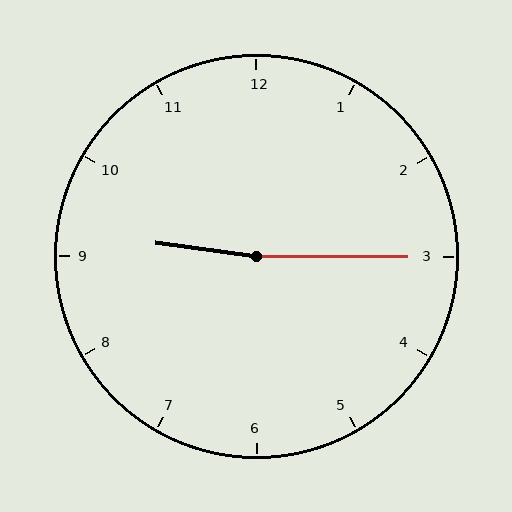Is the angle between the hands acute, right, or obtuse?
It is obtuse.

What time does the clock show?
9:15.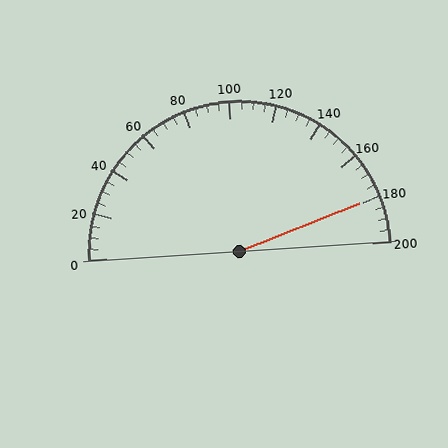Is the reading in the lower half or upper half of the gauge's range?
The reading is in the upper half of the range (0 to 200).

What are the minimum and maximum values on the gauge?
The gauge ranges from 0 to 200.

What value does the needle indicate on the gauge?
The needle indicates approximately 180.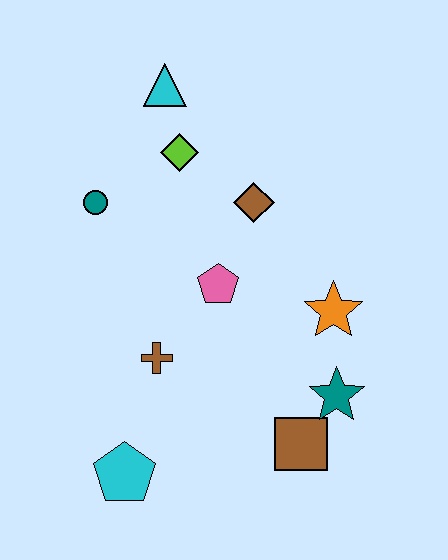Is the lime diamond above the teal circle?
Yes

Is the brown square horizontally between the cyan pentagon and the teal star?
Yes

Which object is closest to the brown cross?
The pink pentagon is closest to the brown cross.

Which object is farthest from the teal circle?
The brown square is farthest from the teal circle.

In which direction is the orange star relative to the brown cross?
The orange star is to the right of the brown cross.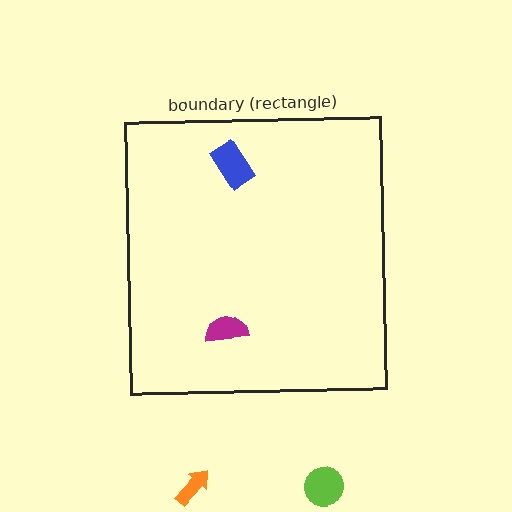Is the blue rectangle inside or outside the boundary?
Inside.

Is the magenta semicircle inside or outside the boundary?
Inside.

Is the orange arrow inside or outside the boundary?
Outside.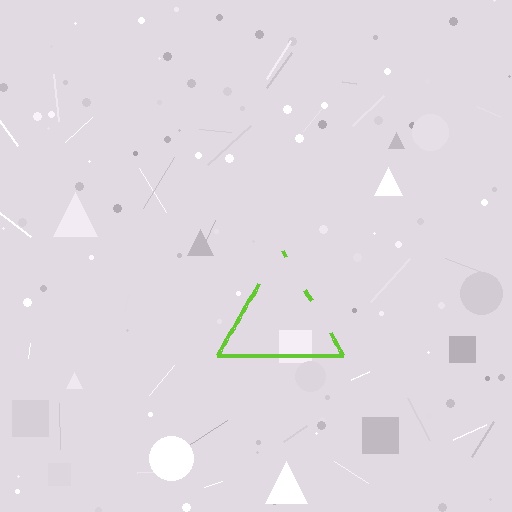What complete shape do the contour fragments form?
The contour fragments form a triangle.